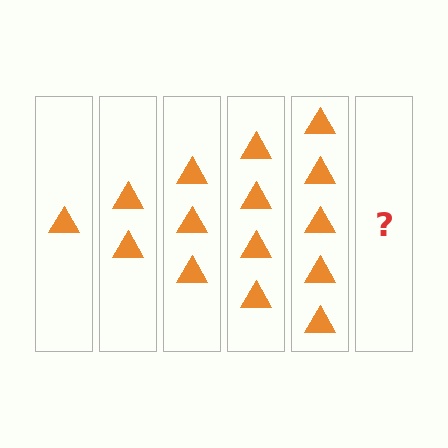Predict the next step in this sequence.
The next step is 6 triangles.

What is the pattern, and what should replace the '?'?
The pattern is that each step adds one more triangle. The '?' should be 6 triangles.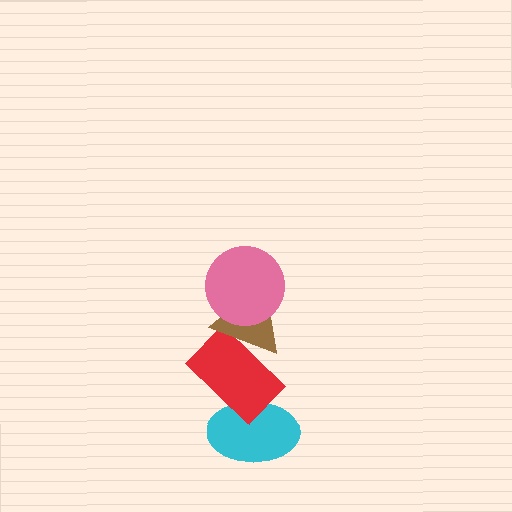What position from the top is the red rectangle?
The red rectangle is 3rd from the top.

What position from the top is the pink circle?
The pink circle is 1st from the top.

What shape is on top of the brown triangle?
The pink circle is on top of the brown triangle.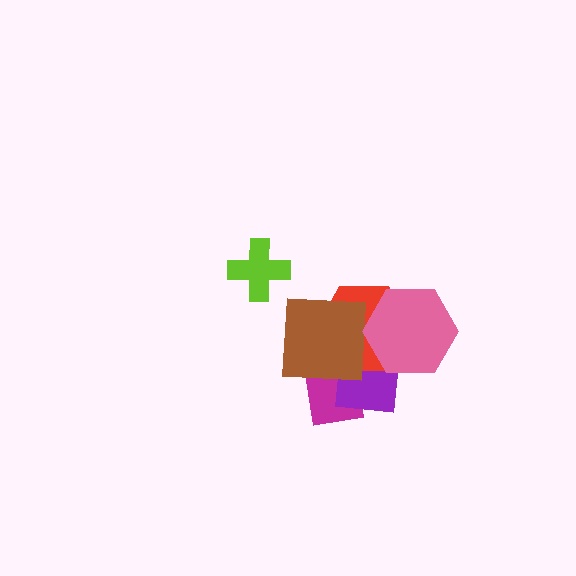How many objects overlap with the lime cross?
0 objects overlap with the lime cross.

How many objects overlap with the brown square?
3 objects overlap with the brown square.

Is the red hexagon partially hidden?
Yes, it is partially covered by another shape.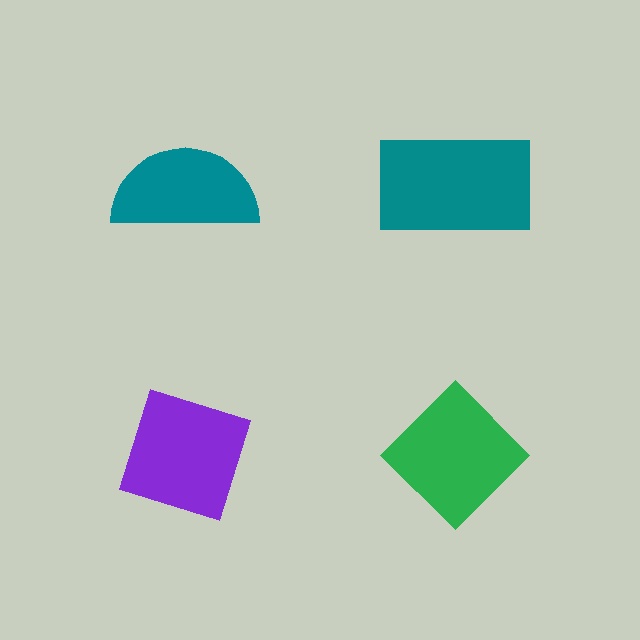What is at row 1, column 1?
A teal semicircle.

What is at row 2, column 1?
A purple diamond.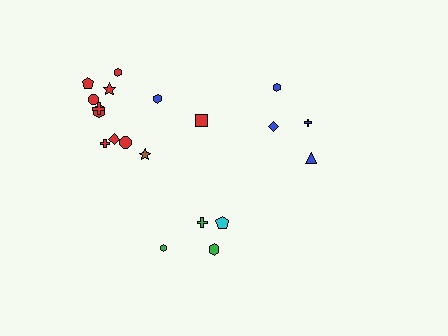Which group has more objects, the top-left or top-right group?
The top-left group.